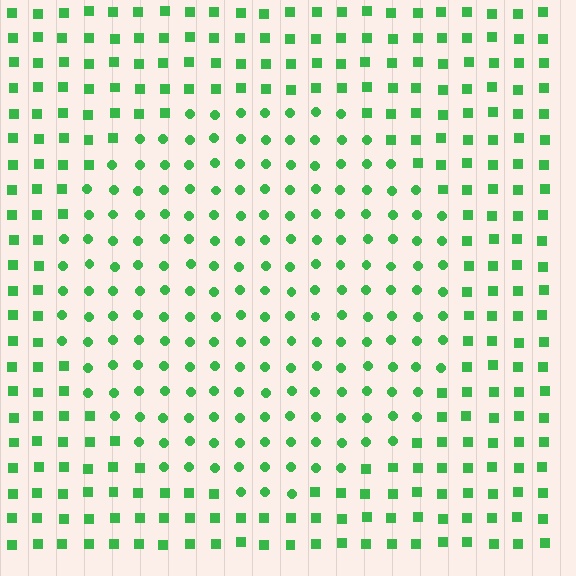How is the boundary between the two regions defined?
The boundary is defined by a change in element shape: circles inside vs. squares outside. All elements share the same color and spacing.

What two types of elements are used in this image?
The image uses circles inside the circle region and squares outside it.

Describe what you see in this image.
The image is filled with small green elements arranged in a uniform grid. A circle-shaped region contains circles, while the surrounding area contains squares. The boundary is defined purely by the change in element shape.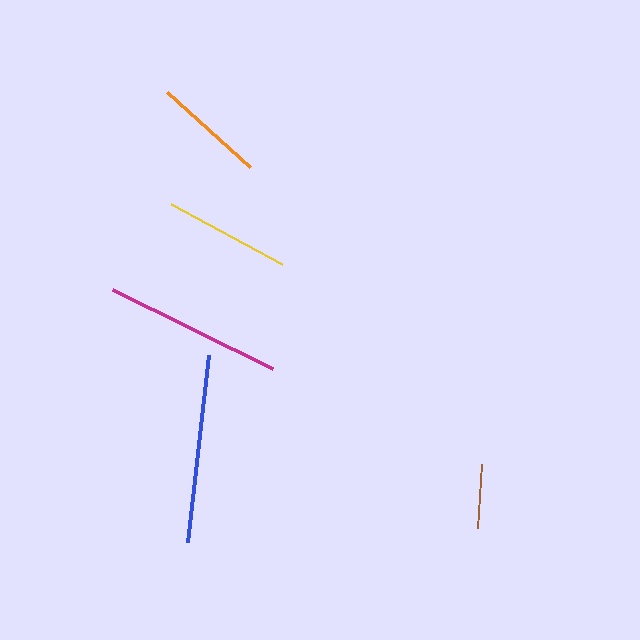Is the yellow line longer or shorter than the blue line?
The blue line is longer than the yellow line.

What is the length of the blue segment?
The blue segment is approximately 188 pixels long.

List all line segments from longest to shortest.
From longest to shortest: blue, magenta, yellow, orange, brown.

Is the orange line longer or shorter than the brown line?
The orange line is longer than the brown line.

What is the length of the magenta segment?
The magenta segment is approximately 178 pixels long.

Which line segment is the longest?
The blue line is the longest at approximately 188 pixels.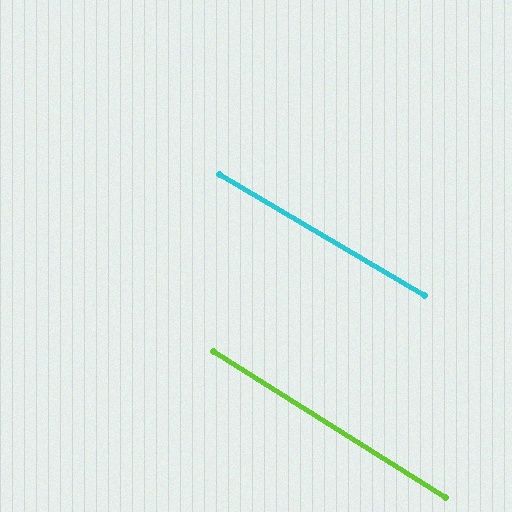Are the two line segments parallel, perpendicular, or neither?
Parallel — their directions differ by only 1.7°.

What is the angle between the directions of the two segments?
Approximately 2 degrees.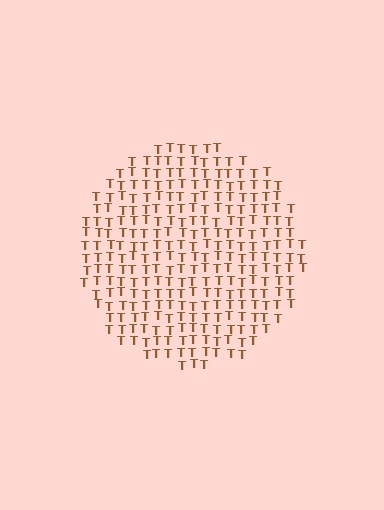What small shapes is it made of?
It is made of small letter T's.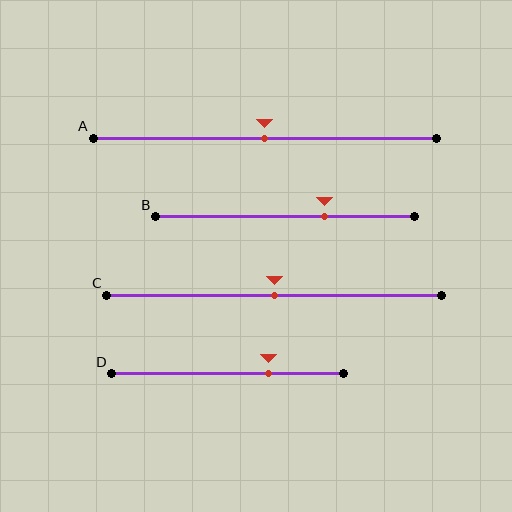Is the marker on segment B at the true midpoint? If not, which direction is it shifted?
No, the marker on segment B is shifted to the right by about 15% of the segment length.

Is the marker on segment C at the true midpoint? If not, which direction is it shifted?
Yes, the marker on segment C is at the true midpoint.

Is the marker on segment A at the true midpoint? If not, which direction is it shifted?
Yes, the marker on segment A is at the true midpoint.